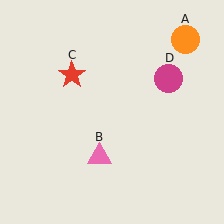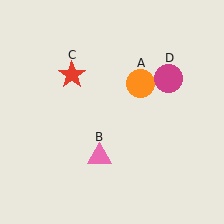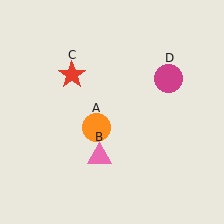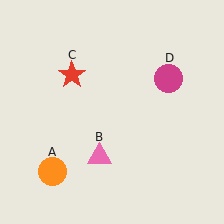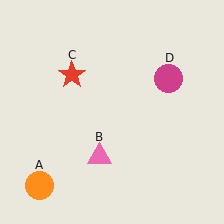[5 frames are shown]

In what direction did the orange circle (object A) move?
The orange circle (object A) moved down and to the left.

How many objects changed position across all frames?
1 object changed position: orange circle (object A).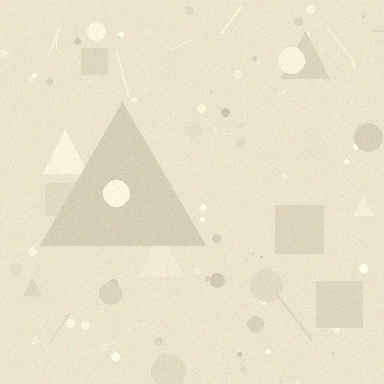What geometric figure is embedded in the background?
A triangle is embedded in the background.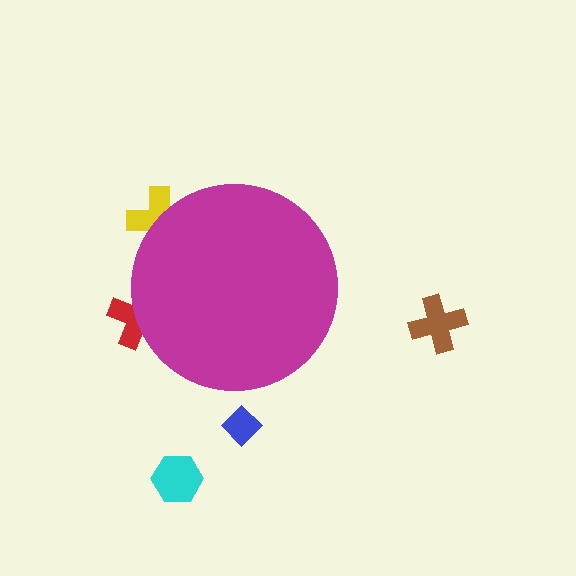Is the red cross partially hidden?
Yes, the red cross is partially hidden behind the magenta circle.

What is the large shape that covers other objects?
A magenta circle.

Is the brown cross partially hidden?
No, the brown cross is fully visible.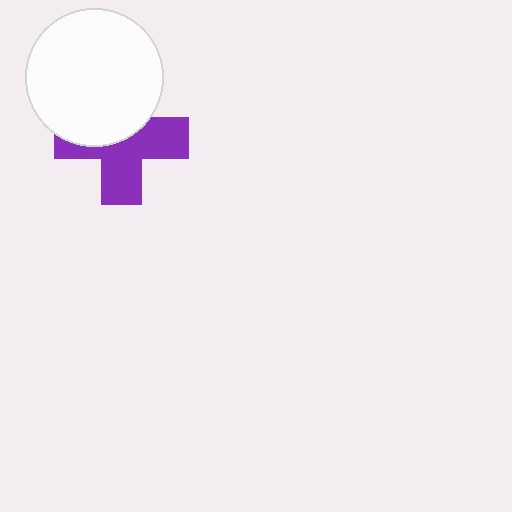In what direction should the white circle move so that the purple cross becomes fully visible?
The white circle should move up. That is the shortest direction to clear the overlap and leave the purple cross fully visible.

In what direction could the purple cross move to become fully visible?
The purple cross could move down. That would shift it out from behind the white circle entirely.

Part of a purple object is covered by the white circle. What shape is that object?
It is a cross.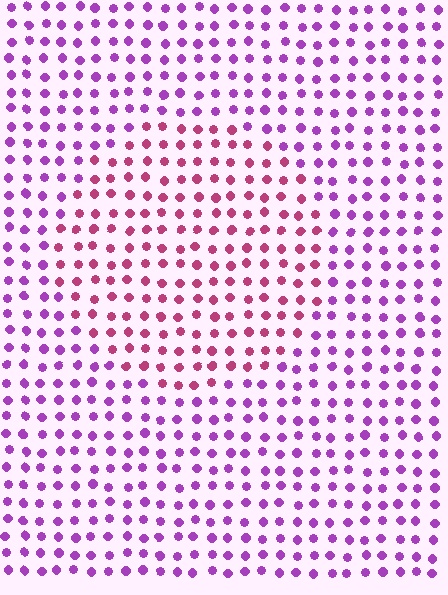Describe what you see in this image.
The image is filled with small purple elements in a uniform arrangement. A circle-shaped region is visible where the elements are tinted to a slightly different hue, forming a subtle color boundary.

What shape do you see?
I see a circle.